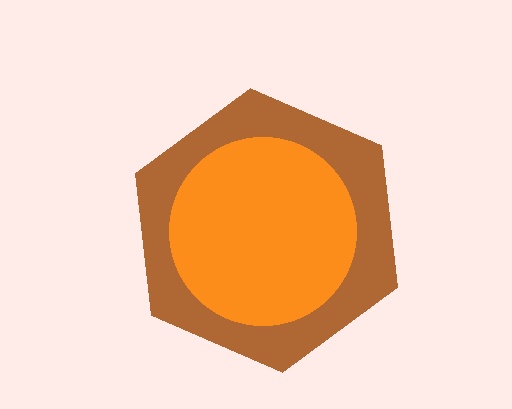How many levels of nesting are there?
2.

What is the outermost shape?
The brown hexagon.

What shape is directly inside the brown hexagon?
The orange circle.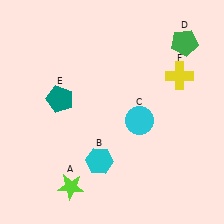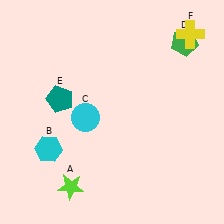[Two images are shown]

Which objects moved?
The objects that moved are: the cyan hexagon (B), the cyan circle (C), the yellow cross (F).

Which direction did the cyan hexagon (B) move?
The cyan hexagon (B) moved left.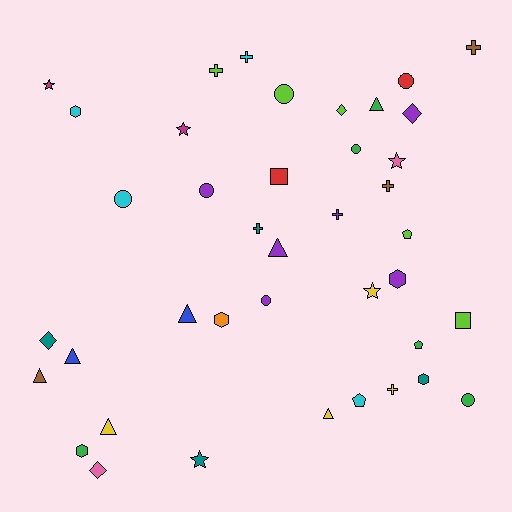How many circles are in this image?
There are 7 circles.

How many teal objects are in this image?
There are 4 teal objects.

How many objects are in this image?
There are 40 objects.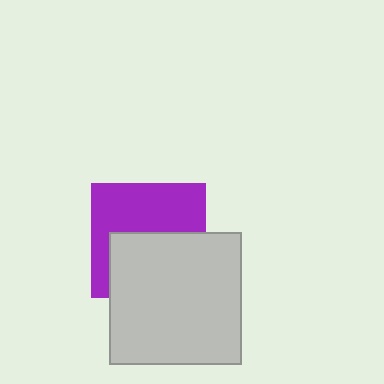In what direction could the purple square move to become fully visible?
The purple square could move up. That would shift it out from behind the light gray square entirely.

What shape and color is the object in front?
The object in front is a light gray square.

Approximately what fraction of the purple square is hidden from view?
Roughly 49% of the purple square is hidden behind the light gray square.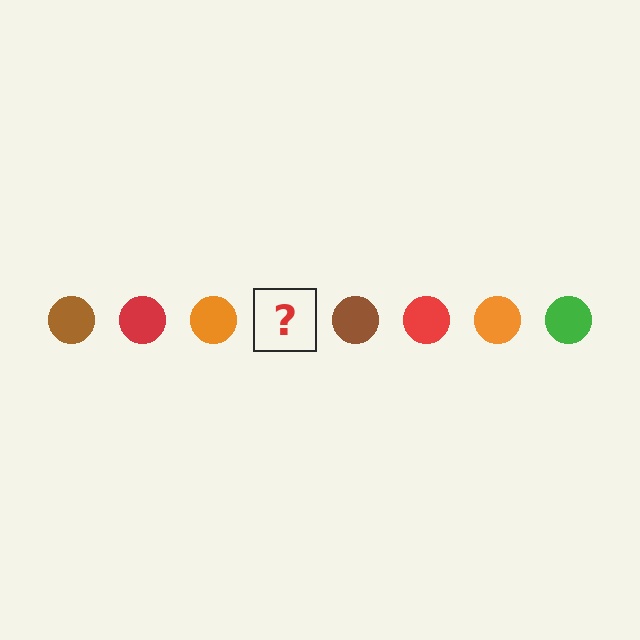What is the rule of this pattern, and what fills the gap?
The rule is that the pattern cycles through brown, red, orange, green circles. The gap should be filled with a green circle.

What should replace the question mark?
The question mark should be replaced with a green circle.